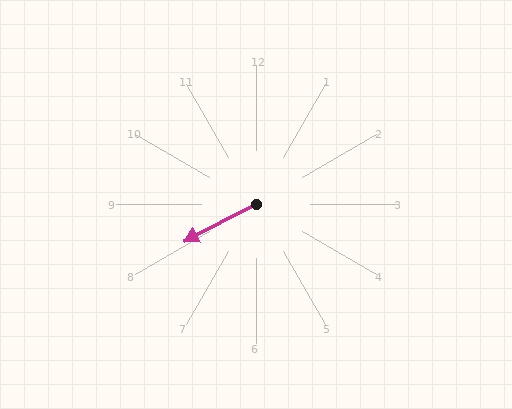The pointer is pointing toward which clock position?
Roughly 8 o'clock.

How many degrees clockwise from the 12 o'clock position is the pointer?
Approximately 243 degrees.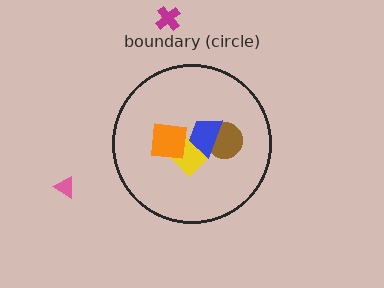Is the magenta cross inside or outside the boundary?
Outside.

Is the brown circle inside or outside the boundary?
Inside.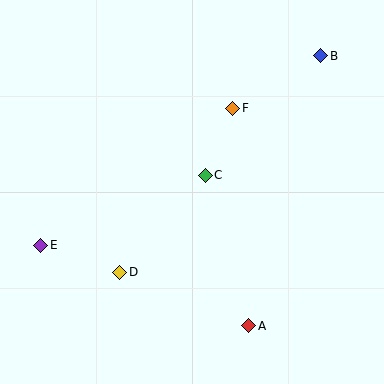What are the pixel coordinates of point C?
Point C is at (205, 175).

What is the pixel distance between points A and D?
The distance between A and D is 140 pixels.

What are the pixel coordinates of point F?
Point F is at (233, 108).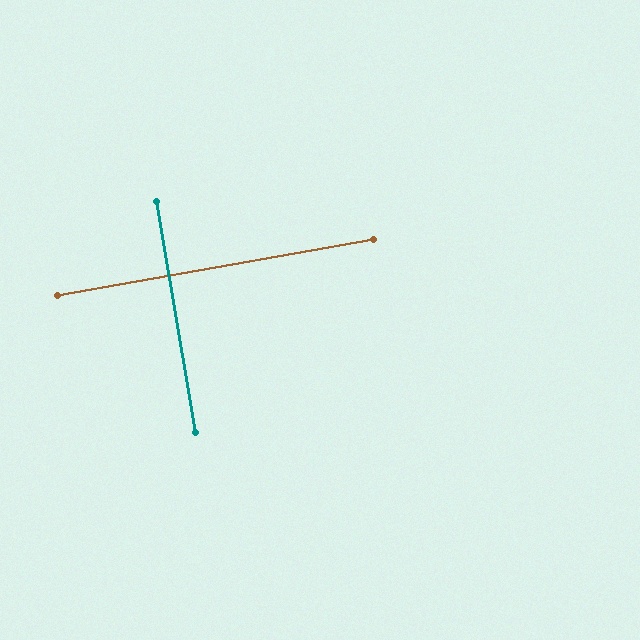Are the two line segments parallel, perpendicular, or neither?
Perpendicular — they meet at approximately 89°.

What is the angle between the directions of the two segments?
Approximately 89 degrees.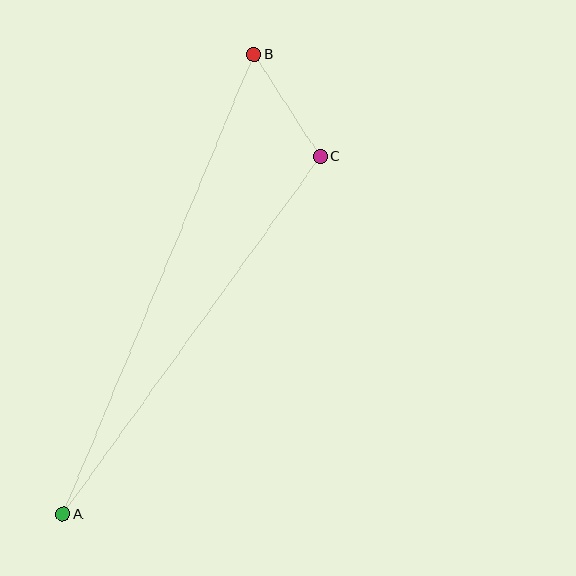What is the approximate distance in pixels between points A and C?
The distance between A and C is approximately 440 pixels.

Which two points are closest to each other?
Points B and C are closest to each other.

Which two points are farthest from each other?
Points A and B are farthest from each other.